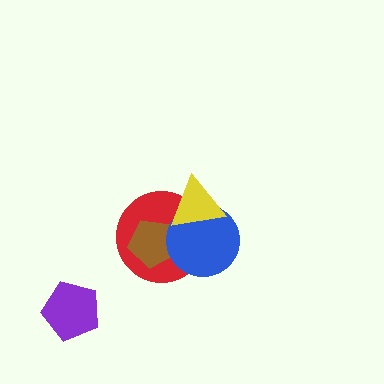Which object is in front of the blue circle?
The yellow triangle is in front of the blue circle.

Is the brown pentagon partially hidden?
Yes, it is partially covered by another shape.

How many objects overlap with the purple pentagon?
0 objects overlap with the purple pentagon.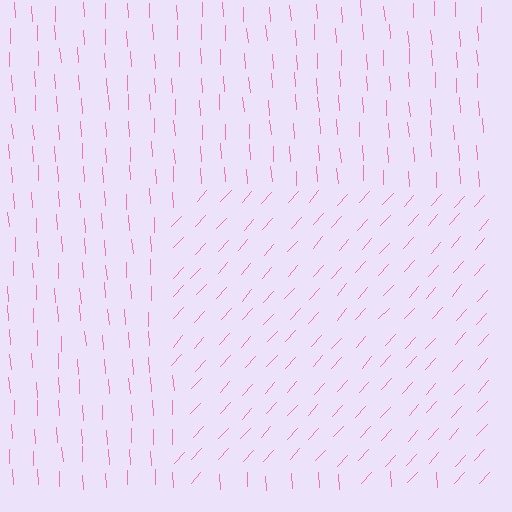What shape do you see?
I see a rectangle.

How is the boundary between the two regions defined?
The boundary is defined purely by a change in line orientation (approximately 45 degrees difference). All lines are the same color and thickness.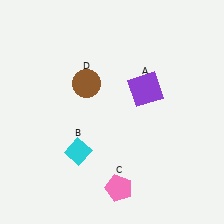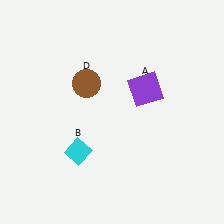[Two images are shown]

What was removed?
The pink pentagon (C) was removed in Image 2.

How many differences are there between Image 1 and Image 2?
There is 1 difference between the two images.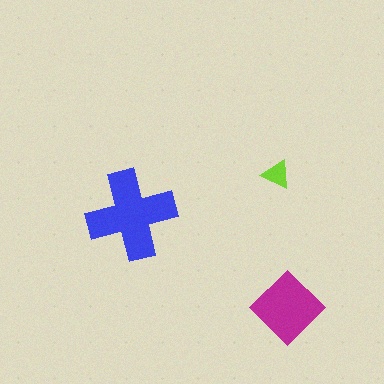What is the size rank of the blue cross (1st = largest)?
1st.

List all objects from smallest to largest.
The lime triangle, the magenta diamond, the blue cross.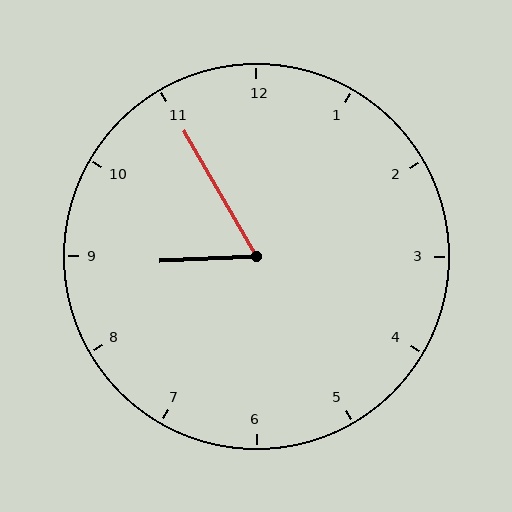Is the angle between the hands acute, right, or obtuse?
It is acute.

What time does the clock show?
8:55.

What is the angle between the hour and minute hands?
Approximately 62 degrees.